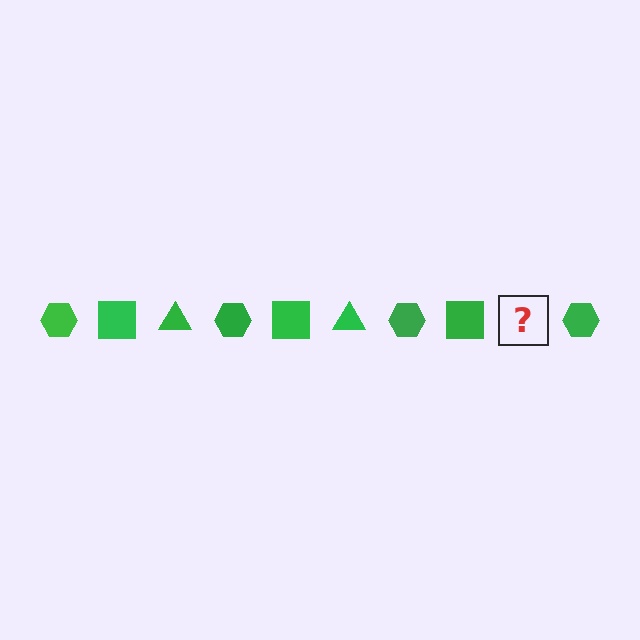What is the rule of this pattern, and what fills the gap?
The rule is that the pattern cycles through hexagon, square, triangle shapes in green. The gap should be filled with a green triangle.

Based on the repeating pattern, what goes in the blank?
The blank should be a green triangle.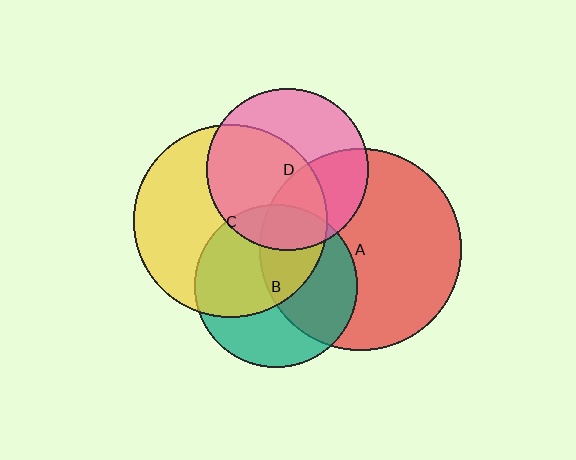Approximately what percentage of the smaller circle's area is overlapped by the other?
Approximately 55%.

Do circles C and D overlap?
Yes.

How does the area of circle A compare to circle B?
Approximately 1.5 times.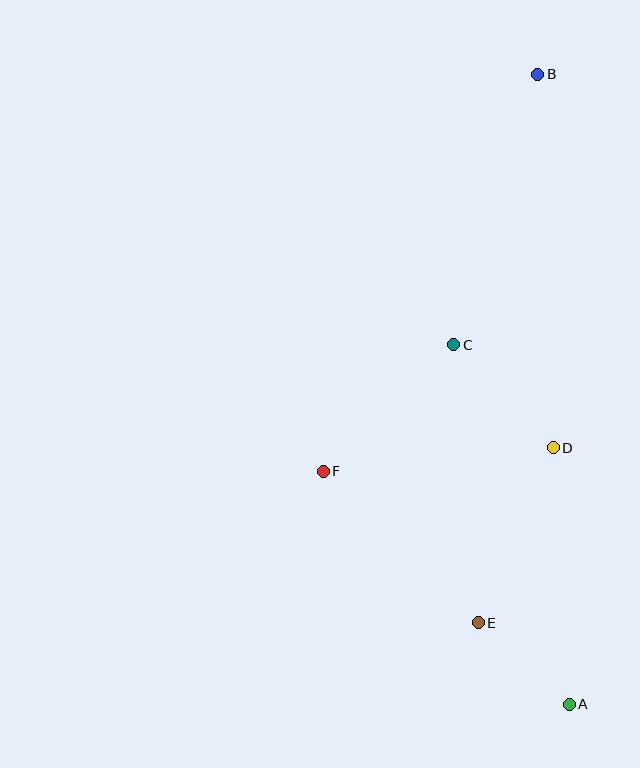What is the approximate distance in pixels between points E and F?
The distance between E and F is approximately 217 pixels.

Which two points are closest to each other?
Points A and E are closest to each other.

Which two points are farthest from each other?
Points A and B are farthest from each other.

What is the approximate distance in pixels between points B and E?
The distance between B and E is approximately 552 pixels.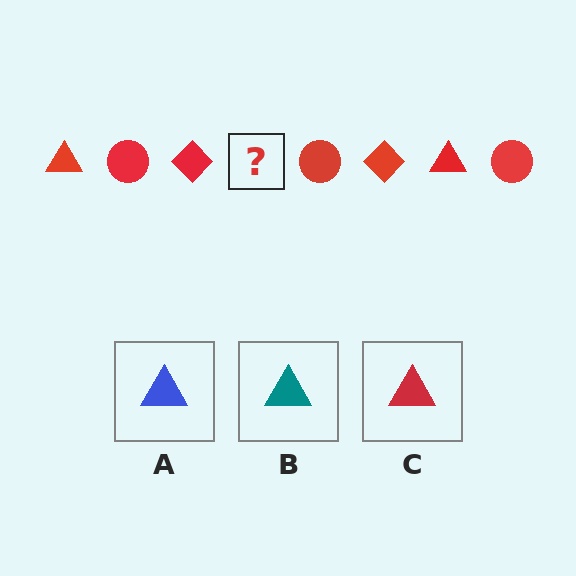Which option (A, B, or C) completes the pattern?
C.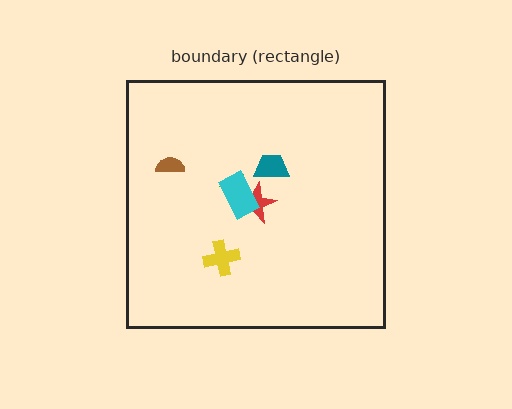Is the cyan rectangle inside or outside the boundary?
Inside.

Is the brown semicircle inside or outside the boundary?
Inside.